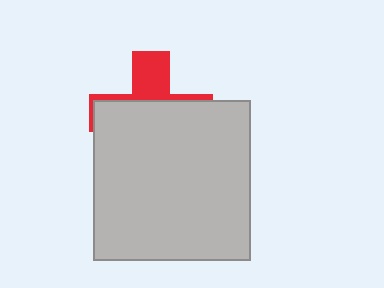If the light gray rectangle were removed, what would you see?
You would see the complete red cross.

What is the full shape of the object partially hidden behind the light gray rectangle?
The partially hidden object is a red cross.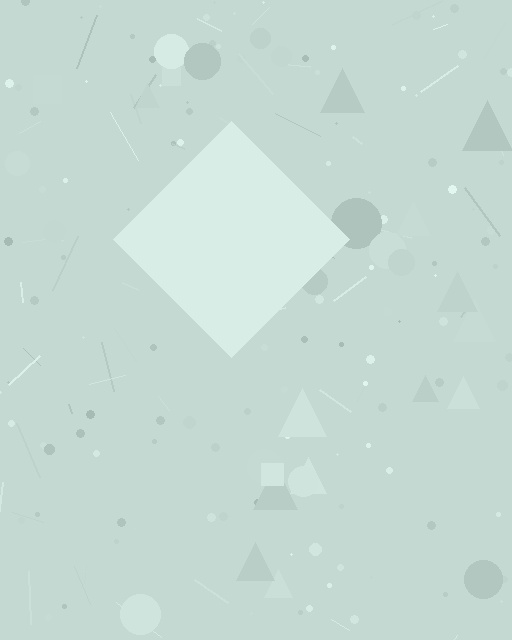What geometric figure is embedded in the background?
A diamond is embedded in the background.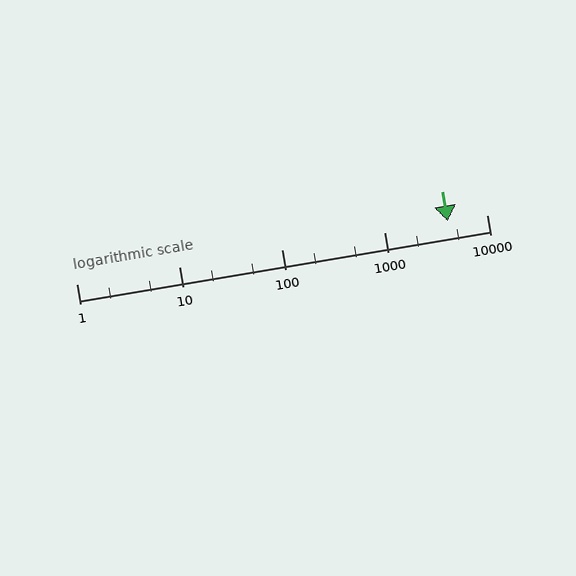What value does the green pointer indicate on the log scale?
The pointer indicates approximately 4200.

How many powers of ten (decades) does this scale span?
The scale spans 4 decades, from 1 to 10000.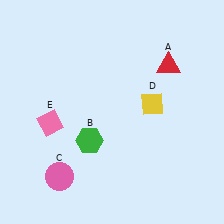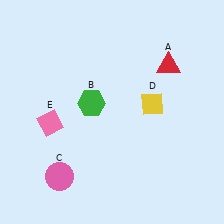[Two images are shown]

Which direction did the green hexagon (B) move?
The green hexagon (B) moved up.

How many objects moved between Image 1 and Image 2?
1 object moved between the two images.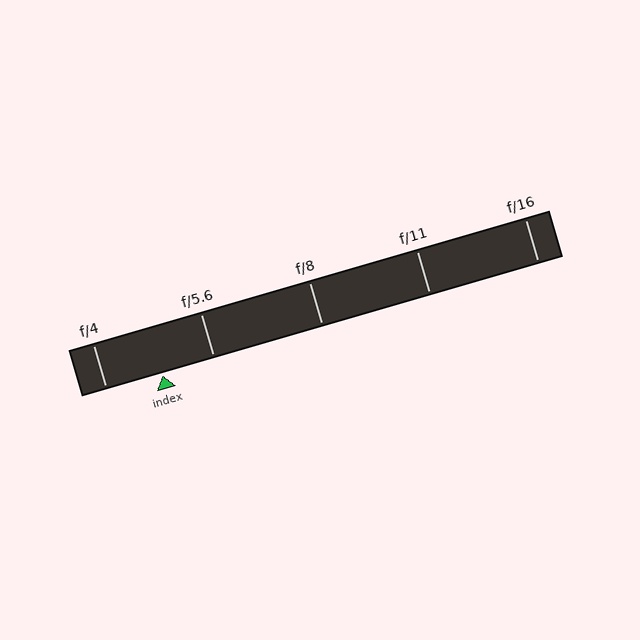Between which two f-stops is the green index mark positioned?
The index mark is between f/4 and f/5.6.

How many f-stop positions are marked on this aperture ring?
There are 5 f-stop positions marked.